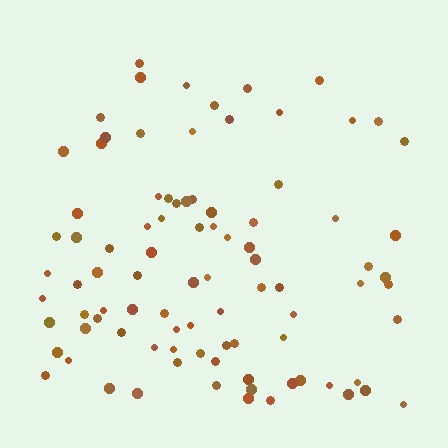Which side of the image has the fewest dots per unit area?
The top.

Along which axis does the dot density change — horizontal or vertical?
Vertical.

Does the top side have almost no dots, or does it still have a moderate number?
Still a moderate number, just noticeably fewer than the bottom.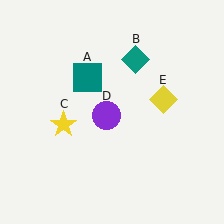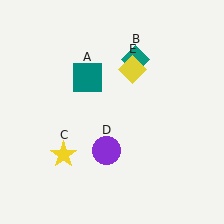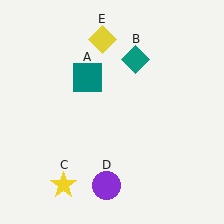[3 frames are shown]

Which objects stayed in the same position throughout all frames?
Teal square (object A) and teal diamond (object B) remained stationary.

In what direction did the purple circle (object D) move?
The purple circle (object D) moved down.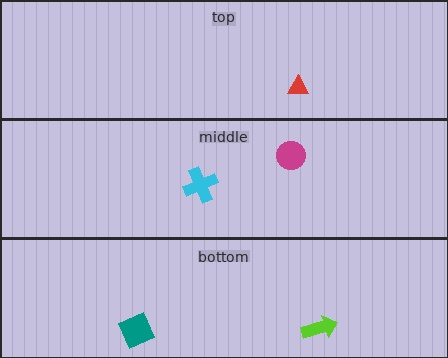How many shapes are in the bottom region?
2.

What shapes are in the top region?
The red triangle.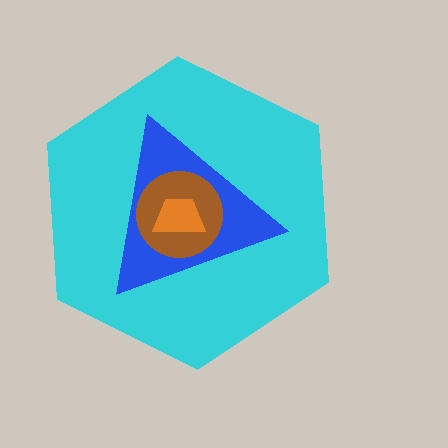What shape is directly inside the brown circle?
The orange trapezoid.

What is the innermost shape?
The orange trapezoid.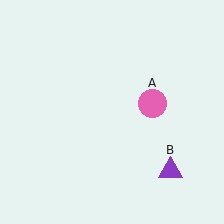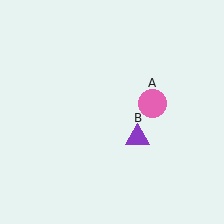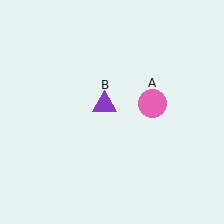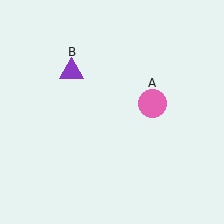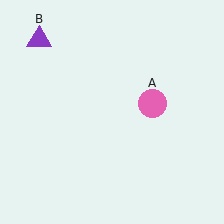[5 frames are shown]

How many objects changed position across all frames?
1 object changed position: purple triangle (object B).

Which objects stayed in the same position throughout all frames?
Pink circle (object A) remained stationary.